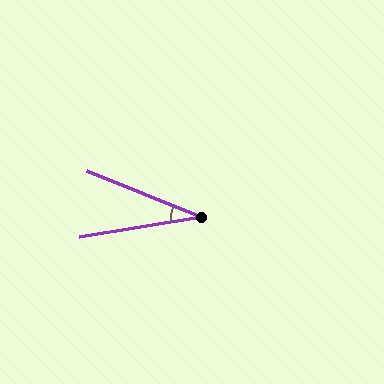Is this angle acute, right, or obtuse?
It is acute.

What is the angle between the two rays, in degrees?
Approximately 32 degrees.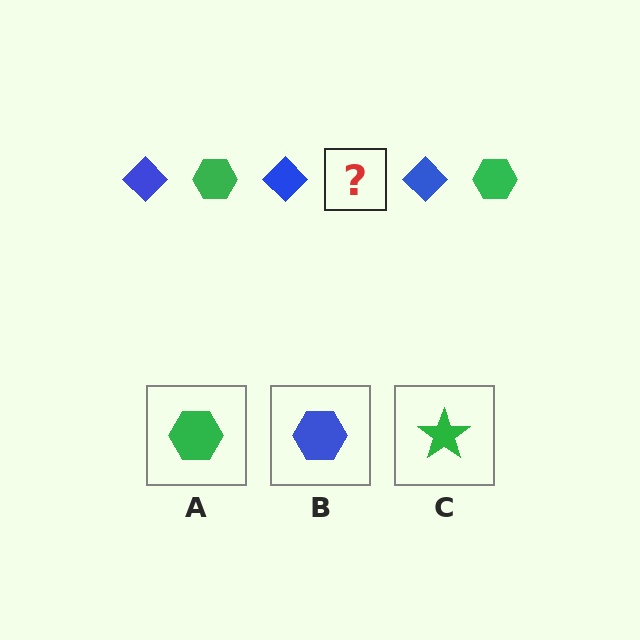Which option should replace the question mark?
Option A.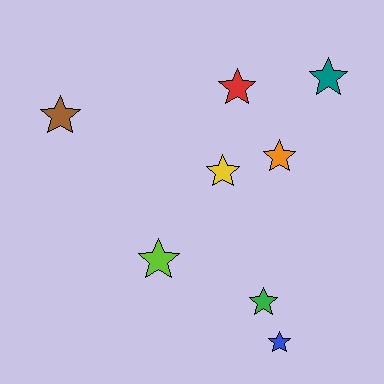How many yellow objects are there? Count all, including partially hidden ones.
There is 1 yellow object.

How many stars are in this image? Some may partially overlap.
There are 8 stars.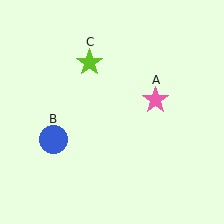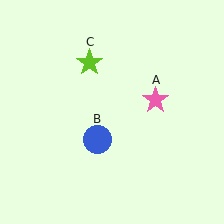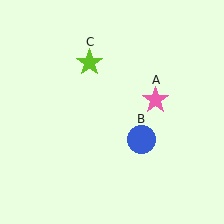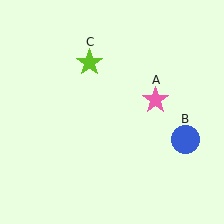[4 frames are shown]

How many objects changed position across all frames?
1 object changed position: blue circle (object B).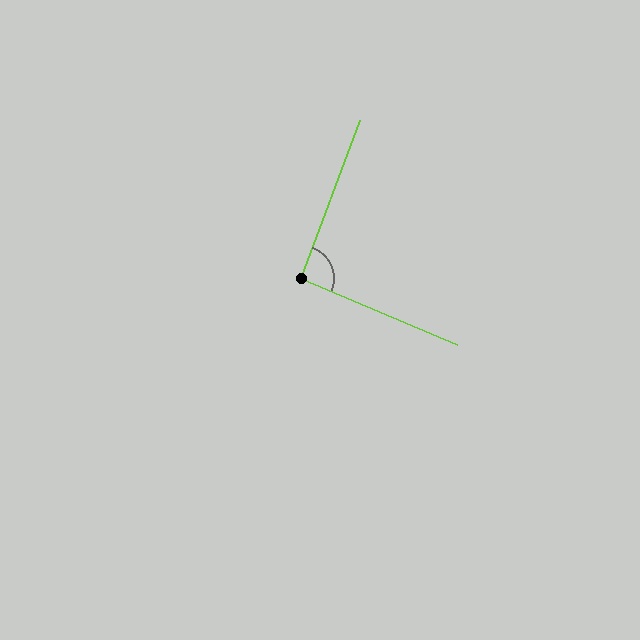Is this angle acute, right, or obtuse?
It is approximately a right angle.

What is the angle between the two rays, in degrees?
Approximately 92 degrees.